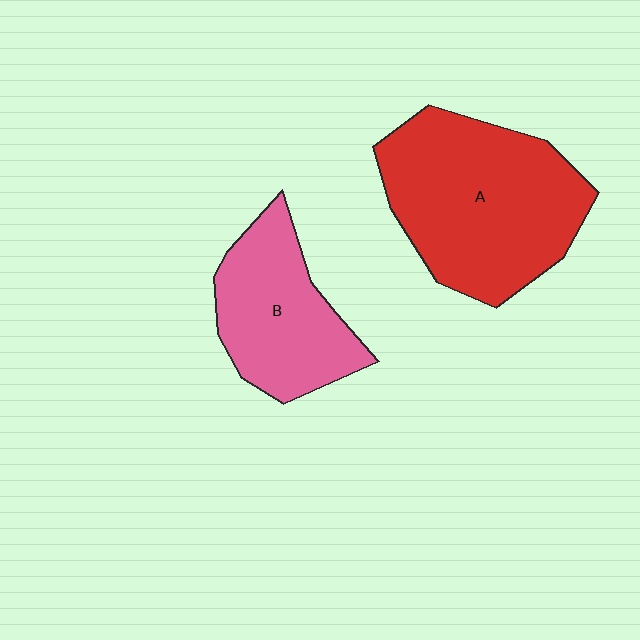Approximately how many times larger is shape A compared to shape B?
Approximately 1.6 times.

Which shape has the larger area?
Shape A (red).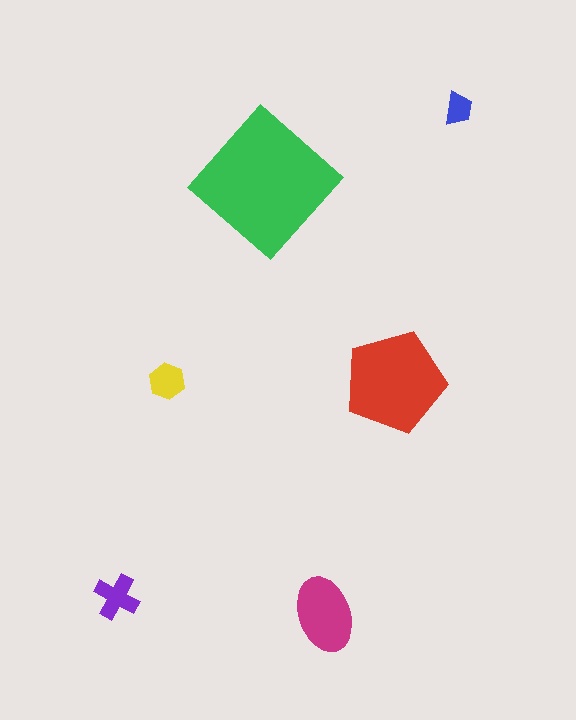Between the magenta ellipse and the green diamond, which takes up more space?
The green diamond.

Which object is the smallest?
The blue trapezoid.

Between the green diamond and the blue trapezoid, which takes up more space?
The green diamond.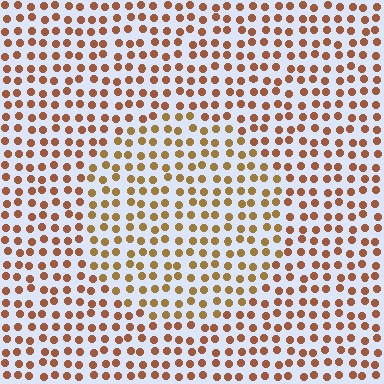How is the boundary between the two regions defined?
The boundary is defined purely by a slight shift in hue (about 22 degrees). Spacing, size, and orientation are identical on both sides.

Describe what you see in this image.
The image is filled with small brown elements in a uniform arrangement. A circle-shaped region is visible where the elements are tinted to a slightly different hue, forming a subtle color boundary.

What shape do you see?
I see a circle.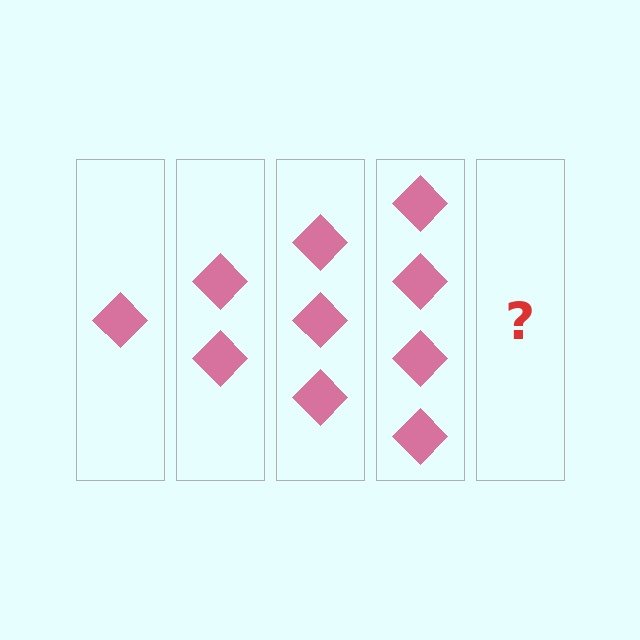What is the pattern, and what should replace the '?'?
The pattern is that each step adds one more diamond. The '?' should be 5 diamonds.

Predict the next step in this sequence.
The next step is 5 diamonds.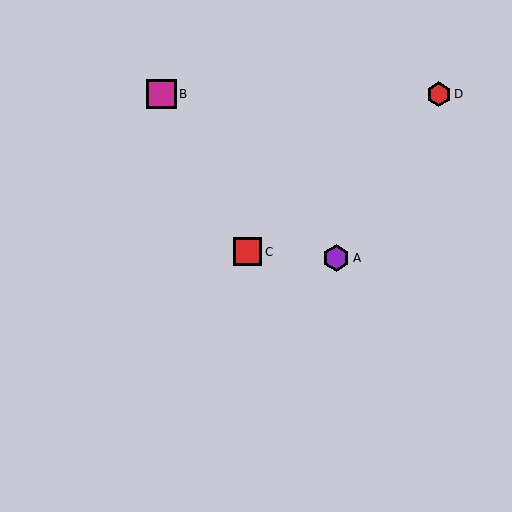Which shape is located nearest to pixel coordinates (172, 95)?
The magenta square (labeled B) at (162, 94) is nearest to that location.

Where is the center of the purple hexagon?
The center of the purple hexagon is at (336, 258).